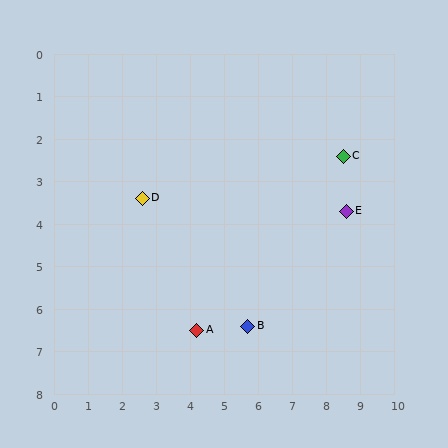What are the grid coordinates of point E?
Point E is at approximately (8.6, 3.7).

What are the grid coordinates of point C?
Point C is at approximately (8.5, 2.4).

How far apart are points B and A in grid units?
Points B and A are about 1.5 grid units apart.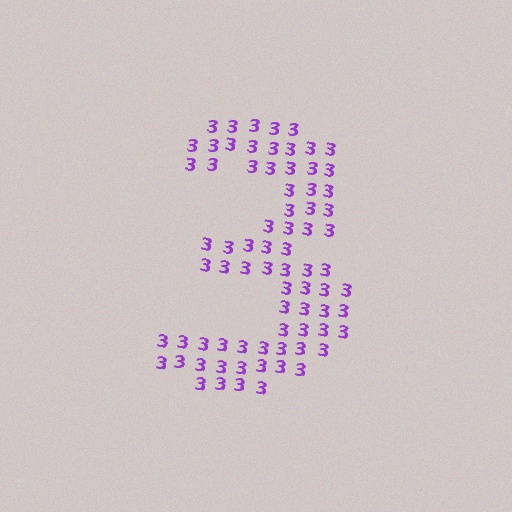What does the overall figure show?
The overall figure shows the digit 3.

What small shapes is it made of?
It is made of small digit 3's.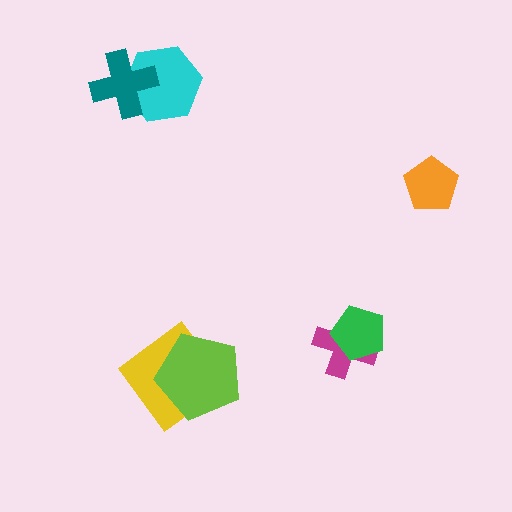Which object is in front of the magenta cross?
The green pentagon is in front of the magenta cross.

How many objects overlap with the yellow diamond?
1 object overlaps with the yellow diamond.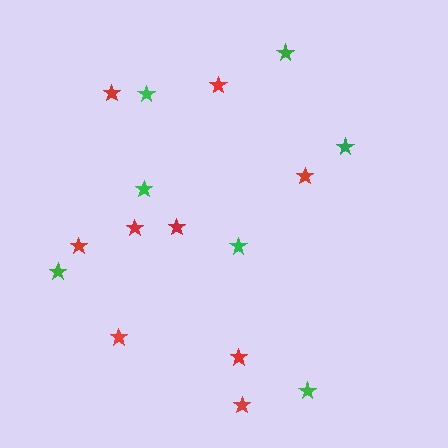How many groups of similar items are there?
There are 2 groups: one group of red stars (9) and one group of green stars (7).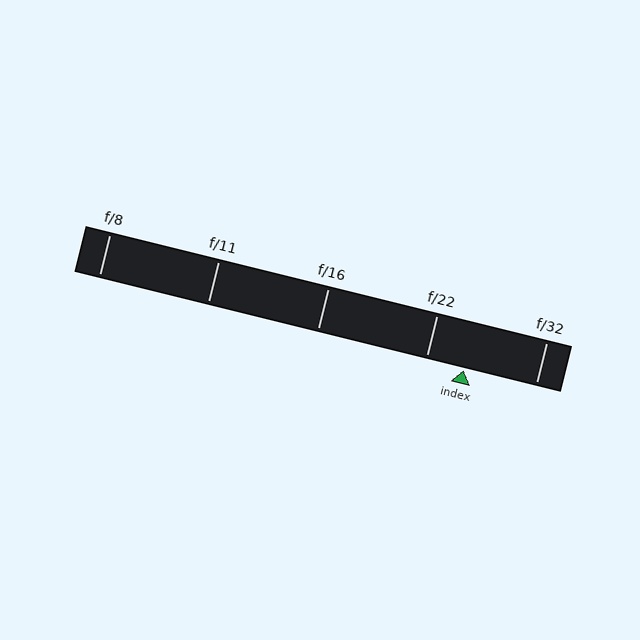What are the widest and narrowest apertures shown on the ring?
The widest aperture shown is f/8 and the narrowest is f/32.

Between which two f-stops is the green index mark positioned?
The index mark is between f/22 and f/32.